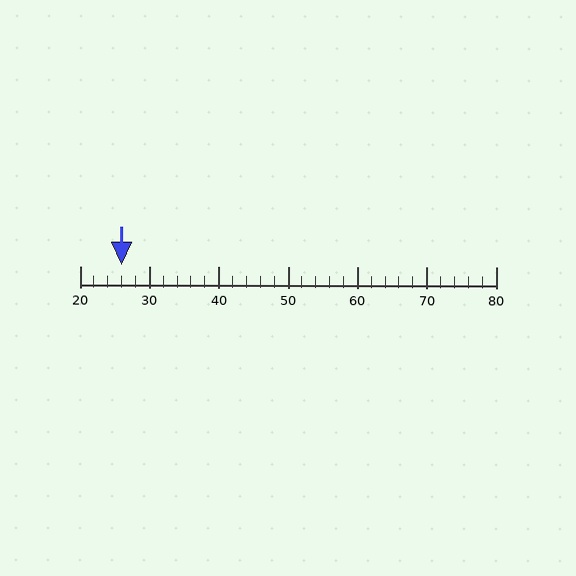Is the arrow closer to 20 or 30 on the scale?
The arrow is closer to 30.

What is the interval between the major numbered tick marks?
The major tick marks are spaced 10 units apart.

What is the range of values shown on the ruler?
The ruler shows values from 20 to 80.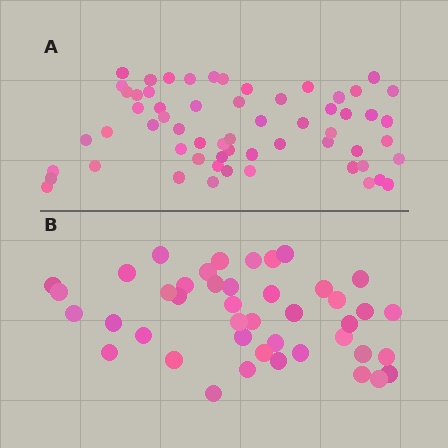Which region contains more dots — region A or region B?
Region A (the top region) has more dots.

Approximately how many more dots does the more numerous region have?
Region A has approximately 15 more dots than region B.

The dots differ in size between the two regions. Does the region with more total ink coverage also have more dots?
No. Region B has more total ink coverage because its dots are larger, but region A actually contains more individual dots. Total area can be misleading — the number of items is what matters here.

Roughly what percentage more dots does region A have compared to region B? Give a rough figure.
About 40% more.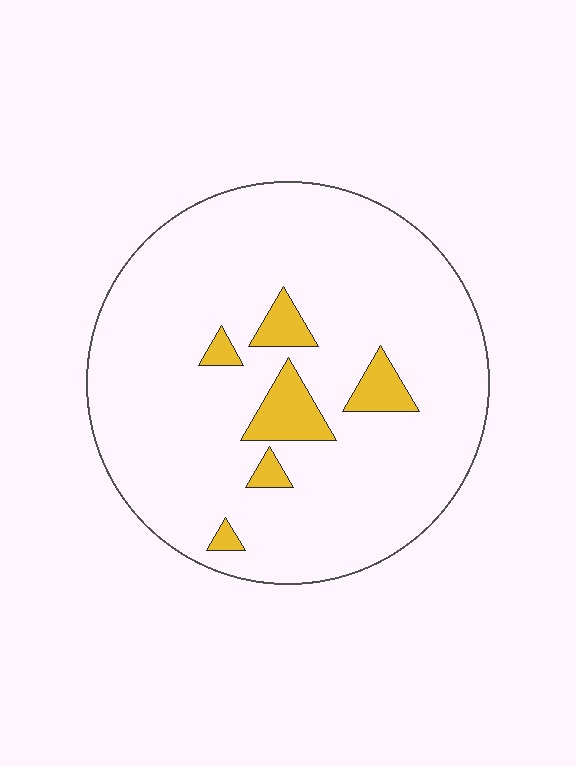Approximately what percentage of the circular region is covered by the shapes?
Approximately 10%.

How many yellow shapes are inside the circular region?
6.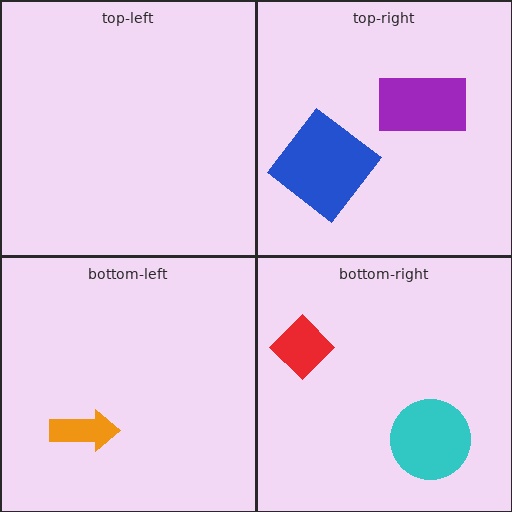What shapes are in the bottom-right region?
The red diamond, the cyan circle.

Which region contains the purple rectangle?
The top-right region.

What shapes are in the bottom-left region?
The orange arrow.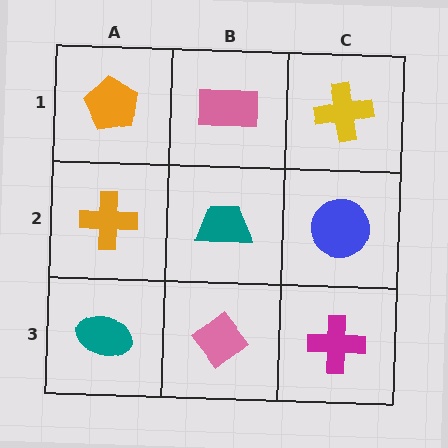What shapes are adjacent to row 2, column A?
An orange pentagon (row 1, column A), a teal ellipse (row 3, column A), a teal trapezoid (row 2, column B).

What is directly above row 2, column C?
A yellow cross.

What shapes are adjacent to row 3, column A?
An orange cross (row 2, column A), a pink diamond (row 3, column B).